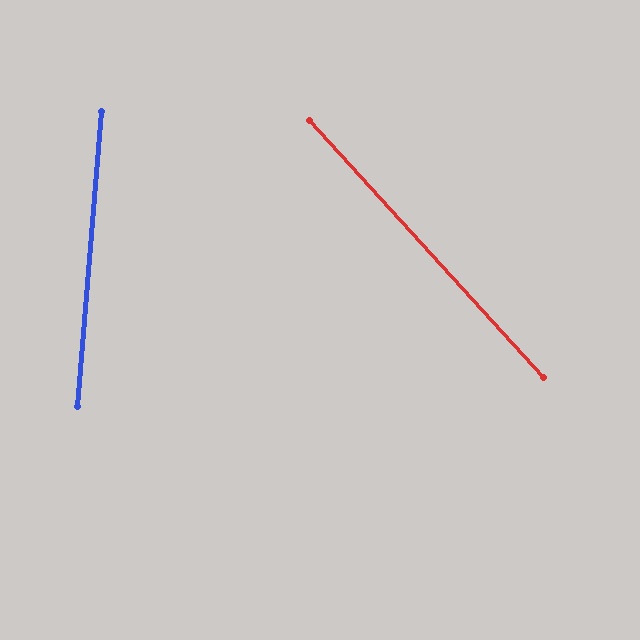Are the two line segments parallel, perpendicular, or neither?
Neither parallel nor perpendicular — they differ by about 47°.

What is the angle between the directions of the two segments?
Approximately 47 degrees.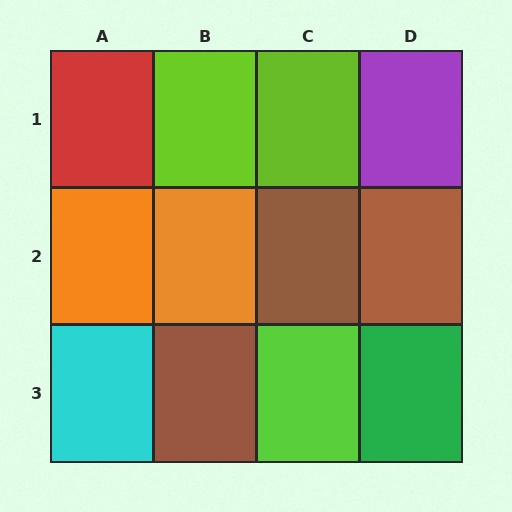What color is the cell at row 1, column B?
Lime.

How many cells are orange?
2 cells are orange.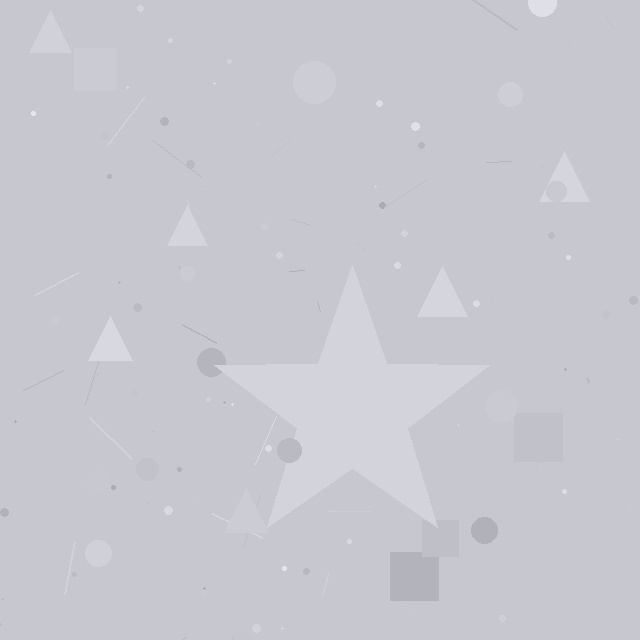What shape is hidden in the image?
A star is hidden in the image.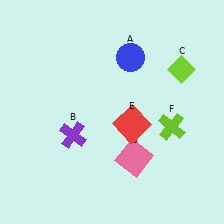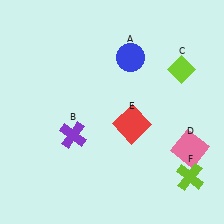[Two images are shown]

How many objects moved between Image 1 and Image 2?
2 objects moved between the two images.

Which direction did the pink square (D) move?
The pink square (D) moved right.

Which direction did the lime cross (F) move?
The lime cross (F) moved down.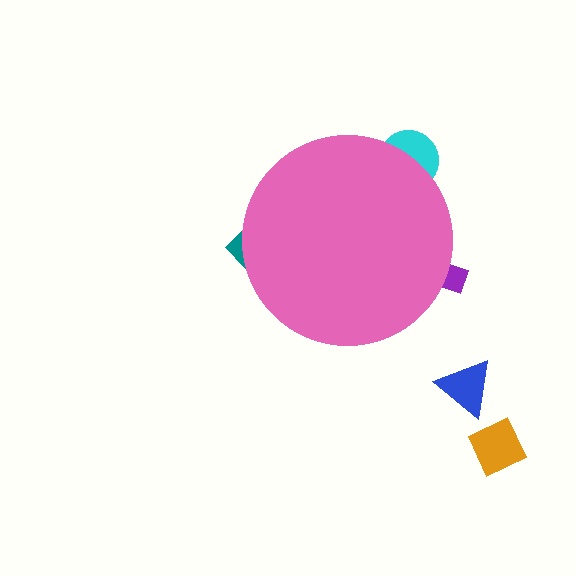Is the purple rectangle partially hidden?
Yes, the purple rectangle is partially hidden behind the pink circle.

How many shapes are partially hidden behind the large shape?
3 shapes are partially hidden.